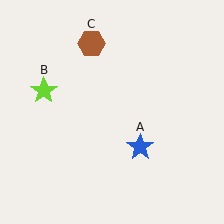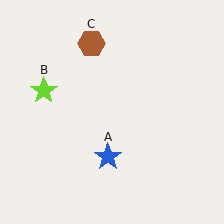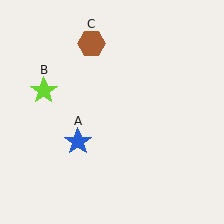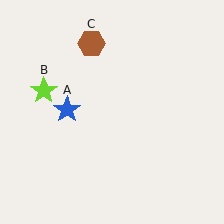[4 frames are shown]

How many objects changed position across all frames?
1 object changed position: blue star (object A).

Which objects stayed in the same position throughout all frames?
Lime star (object B) and brown hexagon (object C) remained stationary.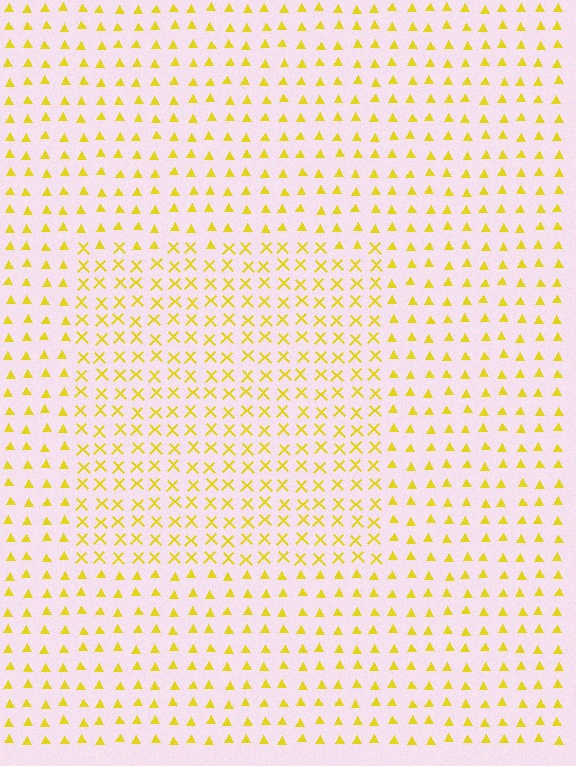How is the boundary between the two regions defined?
The boundary is defined by a change in element shape: X marks inside vs. triangles outside. All elements share the same color and spacing.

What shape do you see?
I see a rectangle.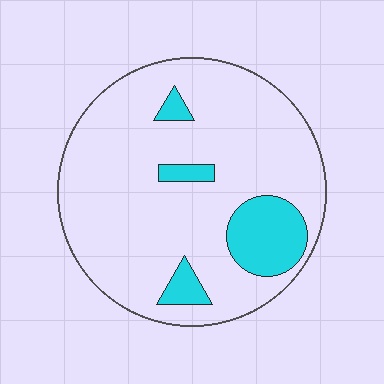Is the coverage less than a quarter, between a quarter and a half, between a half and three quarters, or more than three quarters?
Less than a quarter.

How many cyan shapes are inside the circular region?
4.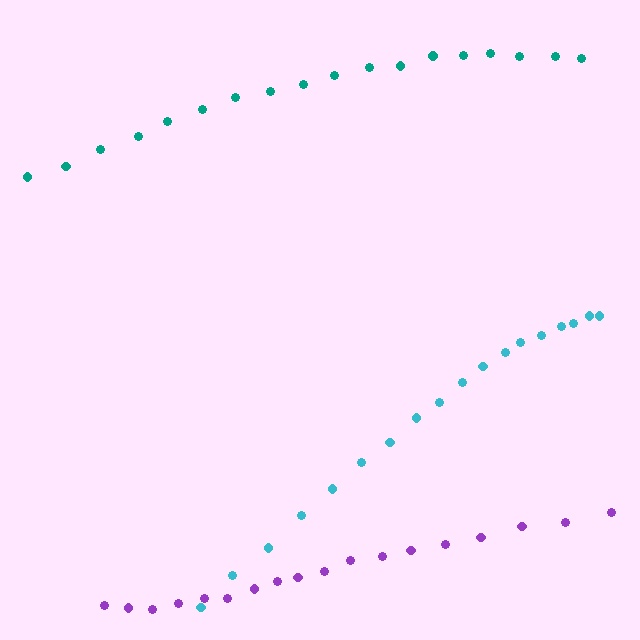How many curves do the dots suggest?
There are 3 distinct paths.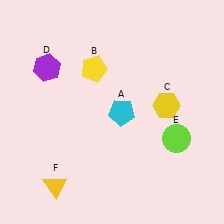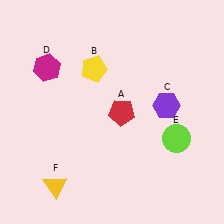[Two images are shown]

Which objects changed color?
A changed from cyan to red. C changed from yellow to purple. D changed from purple to magenta.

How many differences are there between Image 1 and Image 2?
There are 3 differences between the two images.